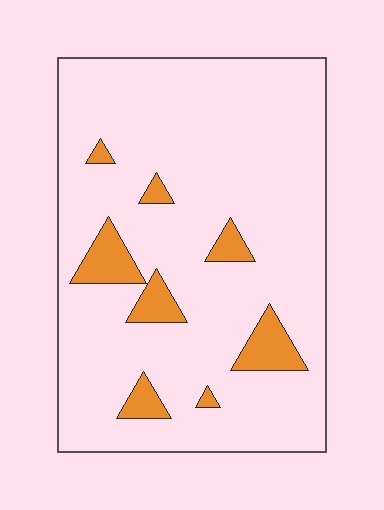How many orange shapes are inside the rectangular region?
8.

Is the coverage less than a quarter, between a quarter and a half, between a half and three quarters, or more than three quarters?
Less than a quarter.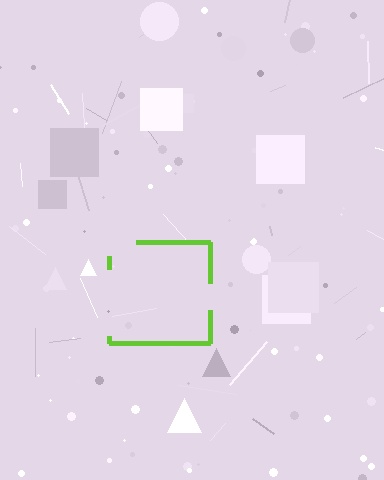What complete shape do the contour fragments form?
The contour fragments form a square.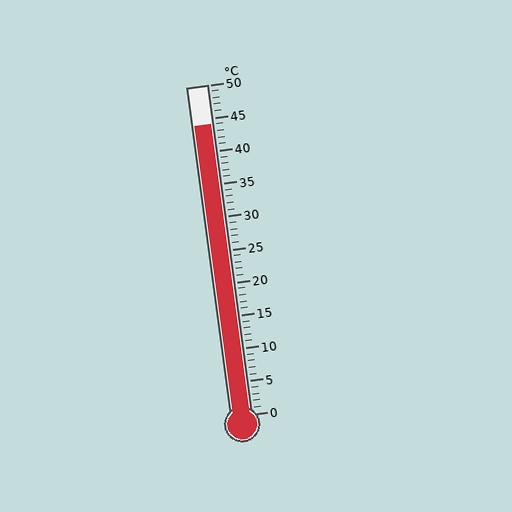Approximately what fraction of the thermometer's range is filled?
The thermometer is filled to approximately 90% of its range.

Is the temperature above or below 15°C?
The temperature is above 15°C.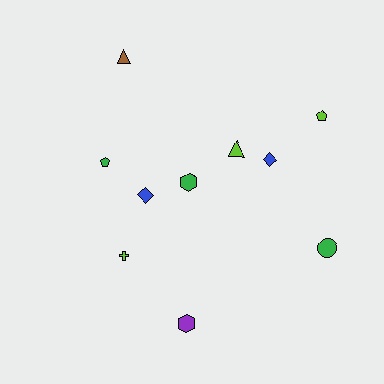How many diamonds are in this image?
There are 2 diamonds.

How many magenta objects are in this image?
There are no magenta objects.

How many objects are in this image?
There are 10 objects.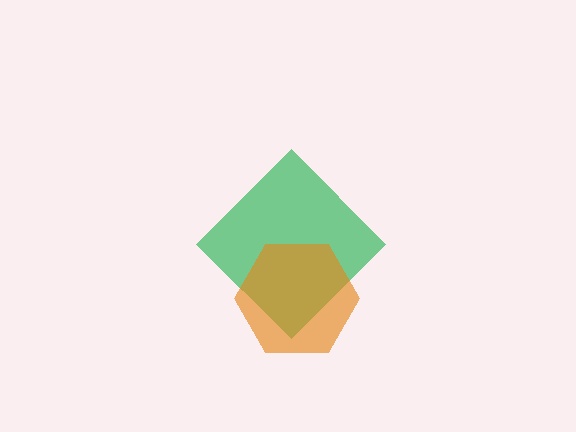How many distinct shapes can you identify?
There are 2 distinct shapes: a green diamond, an orange hexagon.